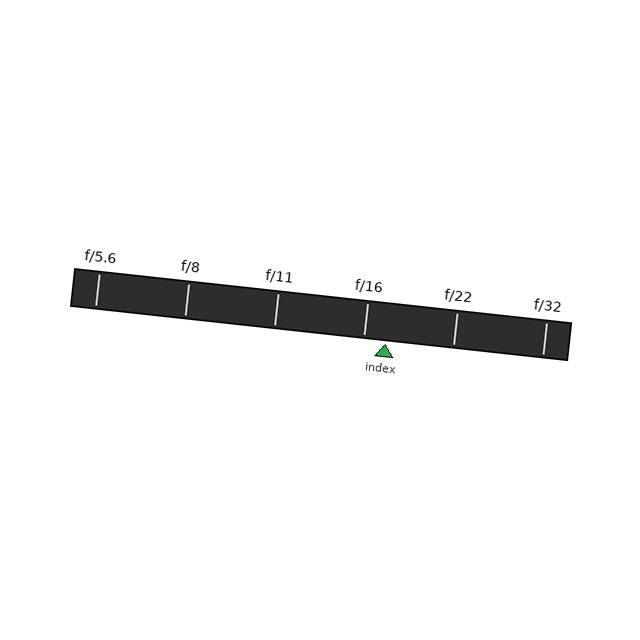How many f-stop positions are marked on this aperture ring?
There are 6 f-stop positions marked.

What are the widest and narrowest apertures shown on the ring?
The widest aperture shown is f/5.6 and the narrowest is f/32.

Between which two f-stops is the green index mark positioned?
The index mark is between f/16 and f/22.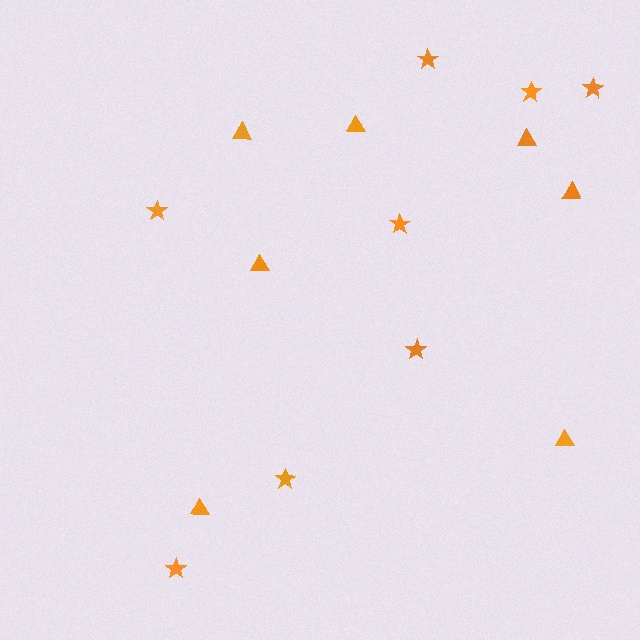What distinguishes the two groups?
There are 2 groups: one group of triangles (7) and one group of stars (8).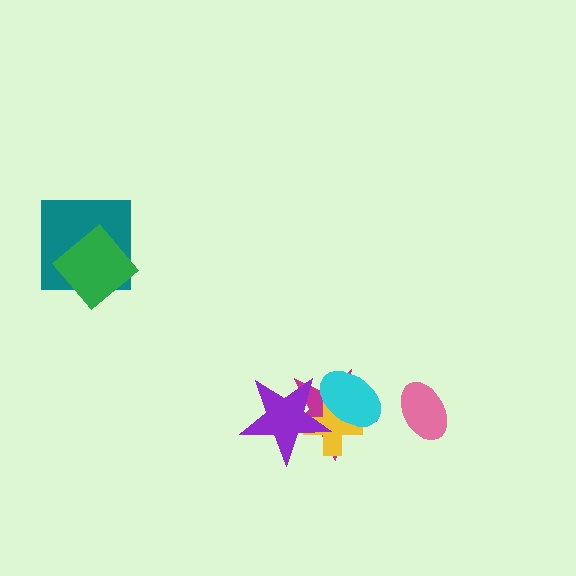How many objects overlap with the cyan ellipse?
3 objects overlap with the cyan ellipse.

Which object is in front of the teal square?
The green diamond is in front of the teal square.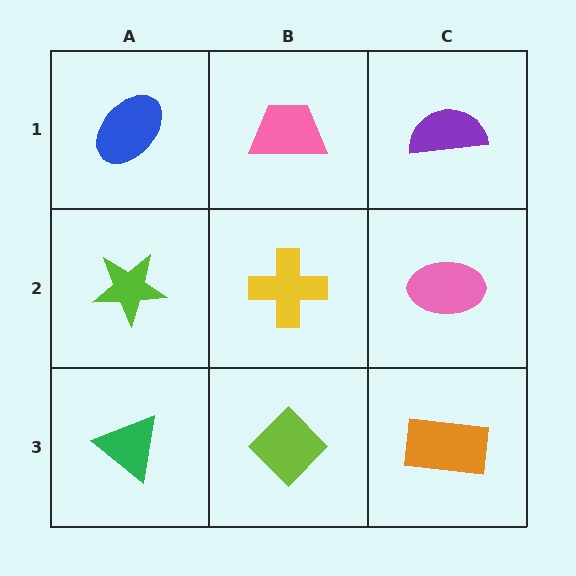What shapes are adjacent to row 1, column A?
A lime star (row 2, column A), a pink trapezoid (row 1, column B).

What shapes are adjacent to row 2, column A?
A blue ellipse (row 1, column A), a green triangle (row 3, column A), a yellow cross (row 2, column B).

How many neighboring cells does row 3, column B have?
3.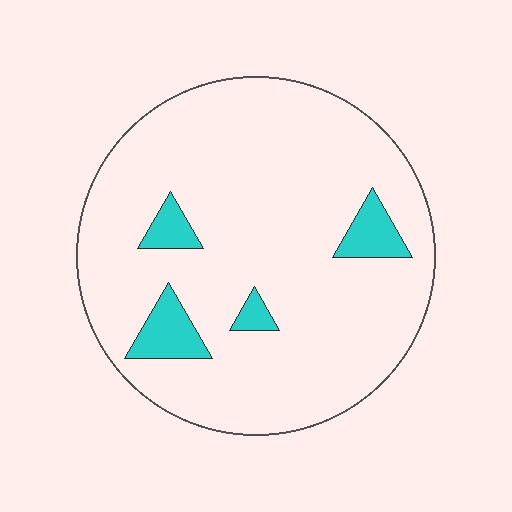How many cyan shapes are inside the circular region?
4.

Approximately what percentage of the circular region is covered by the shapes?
Approximately 10%.